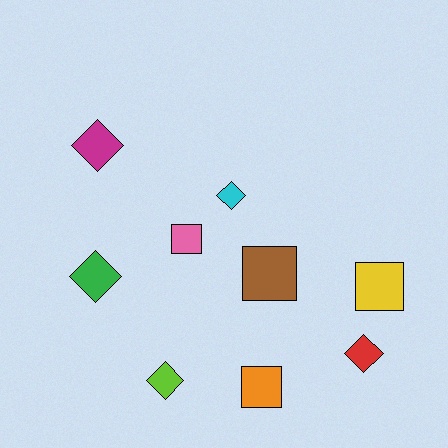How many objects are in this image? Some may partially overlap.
There are 9 objects.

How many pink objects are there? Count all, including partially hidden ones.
There is 1 pink object.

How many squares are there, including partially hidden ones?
There are 4 squares.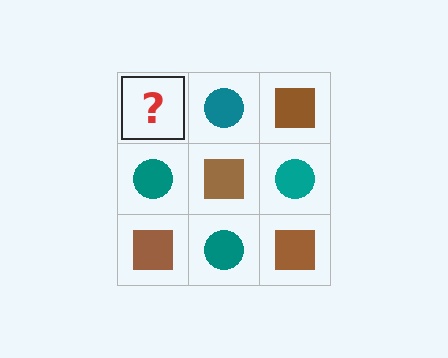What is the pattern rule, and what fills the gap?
The rule is that it alternates brown square and teal circle in a checkerboard pattern. The gap should be filled with a brown square.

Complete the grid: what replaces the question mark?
The question mark should be replaced with a brown square.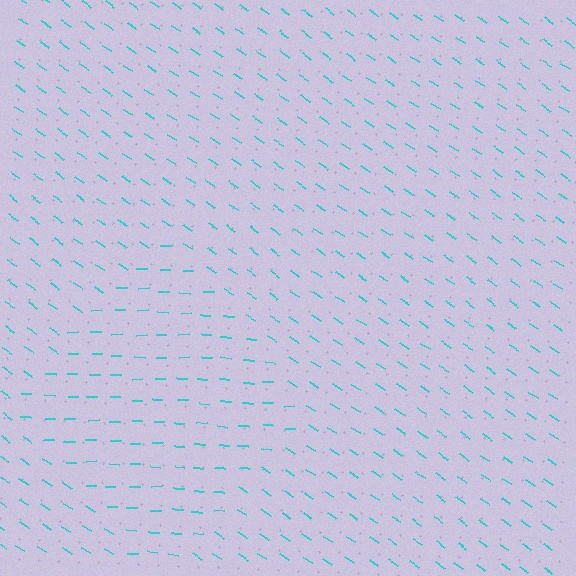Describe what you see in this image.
The image is filled with small cyan line segments. A diamond region in the image has lines oriented differently from the surrounding lines, creating a visible texture boundary.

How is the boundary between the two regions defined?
The boundary is defined purely by a change in line orientation (approximately 32 degrees difference). All lines are the same color and thickness.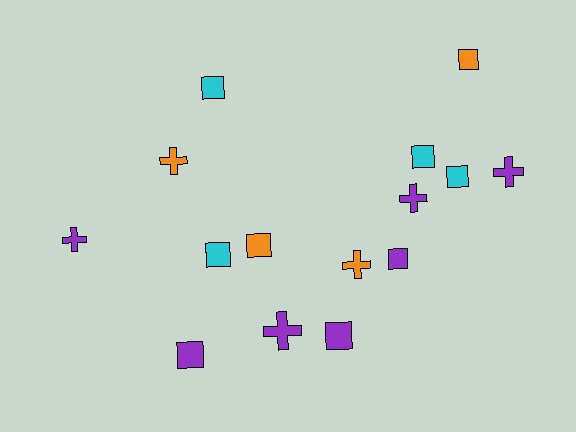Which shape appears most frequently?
Square, with 9 objects.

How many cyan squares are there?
There are 4 cyan squares.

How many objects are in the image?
There are 15 objects.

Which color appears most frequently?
Purple, with 7 objects.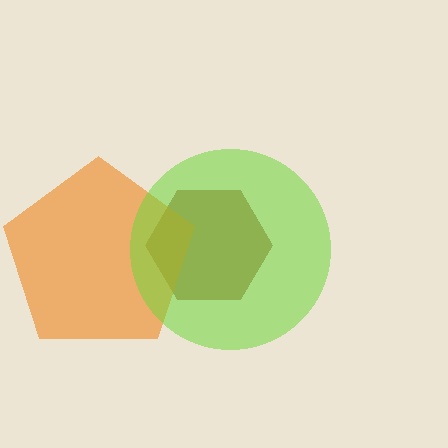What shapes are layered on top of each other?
The layered shapes are: a brown hexagon, an orange pentagon, a lime circle.